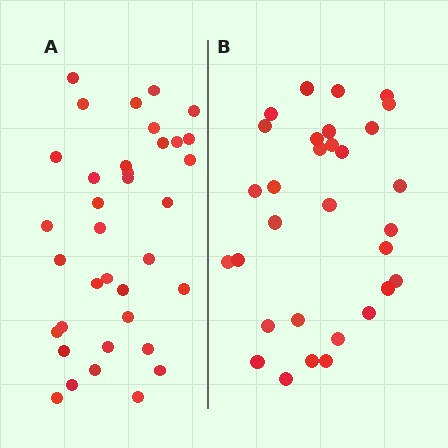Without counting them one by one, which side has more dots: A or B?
Region A (the left region) has more dots.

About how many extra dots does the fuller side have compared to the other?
Region A has about 5 more dots than region B.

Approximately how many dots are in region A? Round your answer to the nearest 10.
About 40 dots. (The exact count is 36, which rounds to 40.)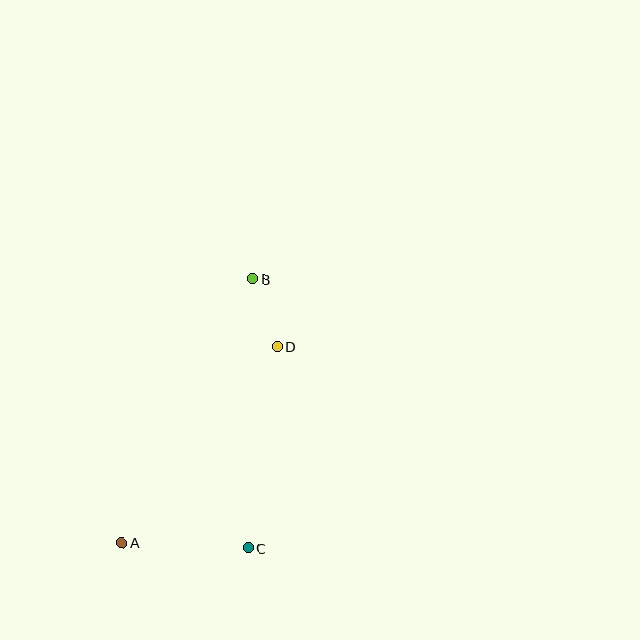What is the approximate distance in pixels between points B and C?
The distance between B and C is approximately 269 pixels.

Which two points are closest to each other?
Points B and D are closest to each other.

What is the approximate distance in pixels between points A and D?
The distance between A and D is approximately 251 pixels.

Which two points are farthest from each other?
Points A and B are farthest from each other.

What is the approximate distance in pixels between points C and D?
The distance between C and D is approximately 204 pixels.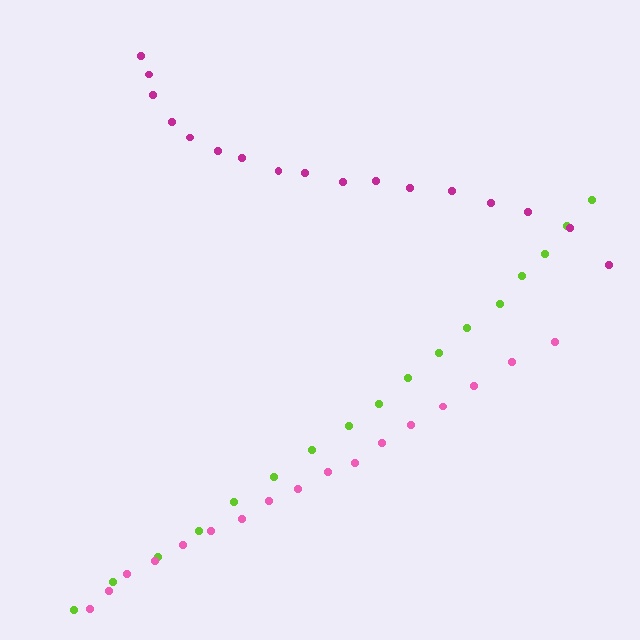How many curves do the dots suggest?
There are 3 distinct paths.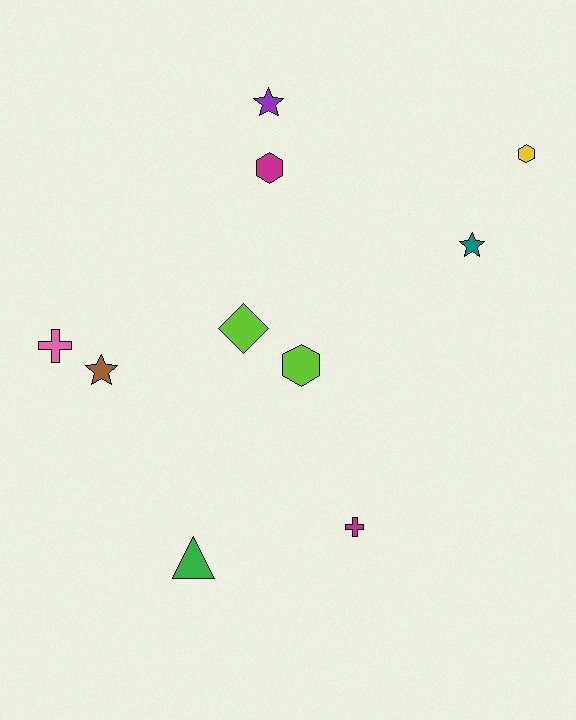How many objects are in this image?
There are 10 objects.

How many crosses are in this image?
There are 2 crosses.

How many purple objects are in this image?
There is 1 purple object.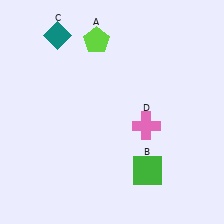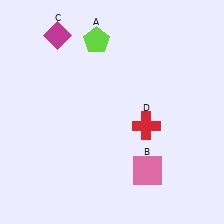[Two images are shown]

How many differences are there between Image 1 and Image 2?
There are 3 differences between the two images.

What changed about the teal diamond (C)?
In Image 1, C is teal. In Image 2, it changed to magenta.